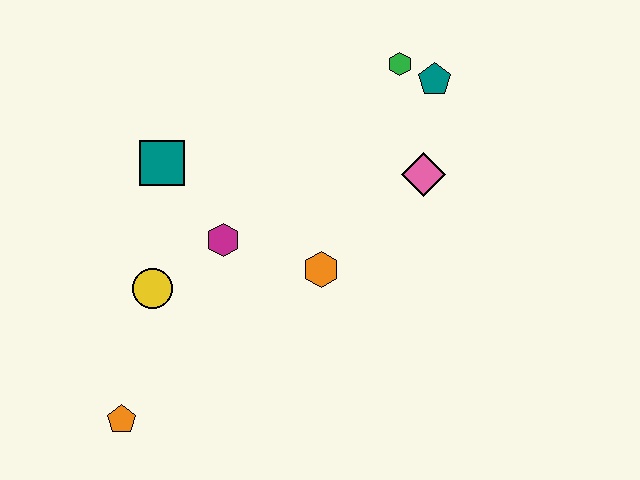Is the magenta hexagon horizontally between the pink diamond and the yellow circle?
Yes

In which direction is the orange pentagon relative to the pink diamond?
The orange pentagon is to the left of the pink diamond.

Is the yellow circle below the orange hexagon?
Yes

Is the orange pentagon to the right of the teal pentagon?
No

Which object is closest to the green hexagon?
The teal pentagon is closest to the green hexagon.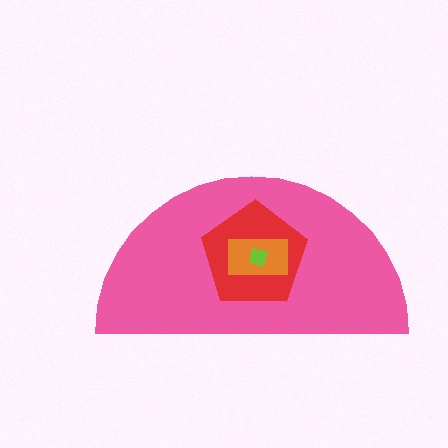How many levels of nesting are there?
4.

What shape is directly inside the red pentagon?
The orange rectangle.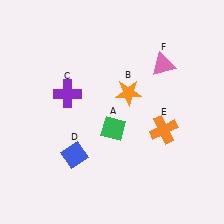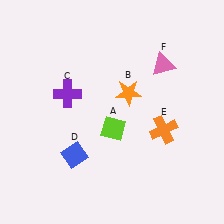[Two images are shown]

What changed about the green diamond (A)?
In Image 1, A is green. In Image 2, it changed to lime.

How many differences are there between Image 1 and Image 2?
There is 1 difference between the two images.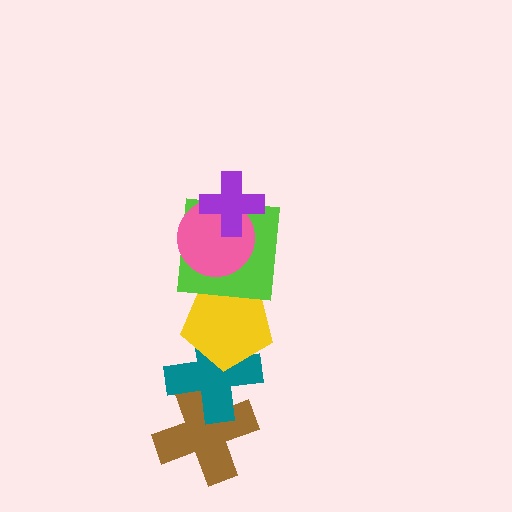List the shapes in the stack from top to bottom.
From top to bottom: the purple cross, the pink circle, the lime square, the yellow pentagon, the teal cross, the brown cross.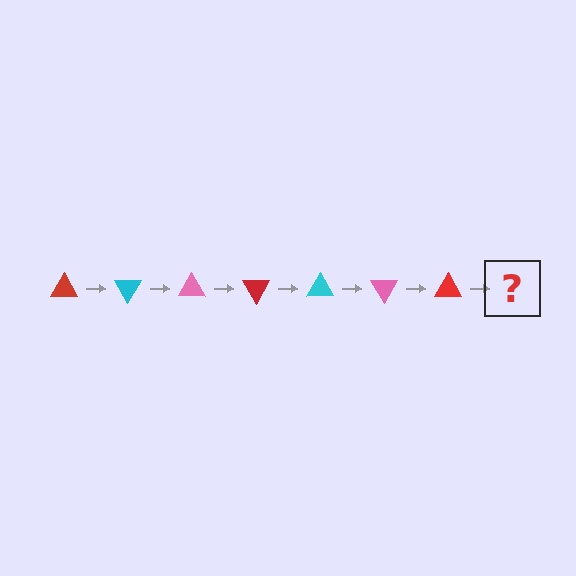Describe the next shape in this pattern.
It should be a cyan triangle, rotated 420 degrees from the start.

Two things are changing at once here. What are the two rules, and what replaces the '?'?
The two rules are that it rotates 60 degrees each step and the color cycles through red, cyan, and pink. The '?' should be a cyan triangle, rotated 420 degrees from the start.